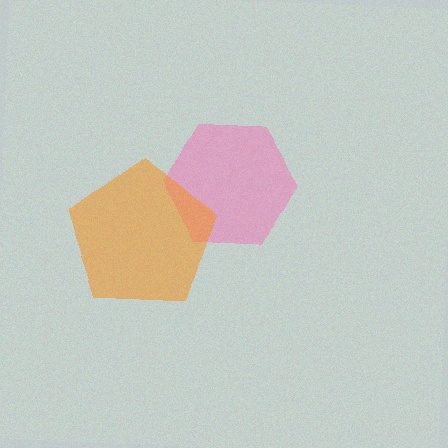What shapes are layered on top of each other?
The layered shapes are: a pink hexagon, an orange pentagon.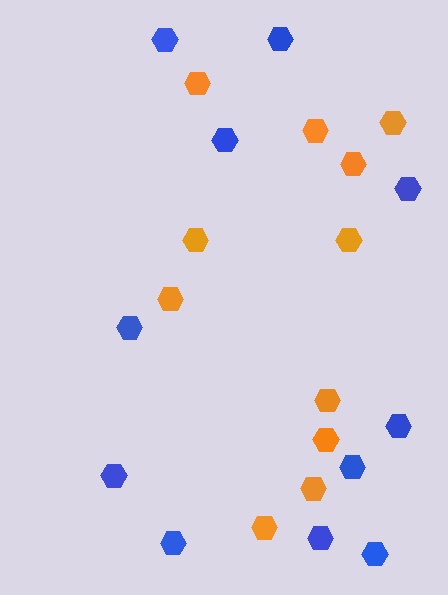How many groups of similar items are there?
There are 2 groups: one group of orange hexagons (11) and one group of blue hexagons (11).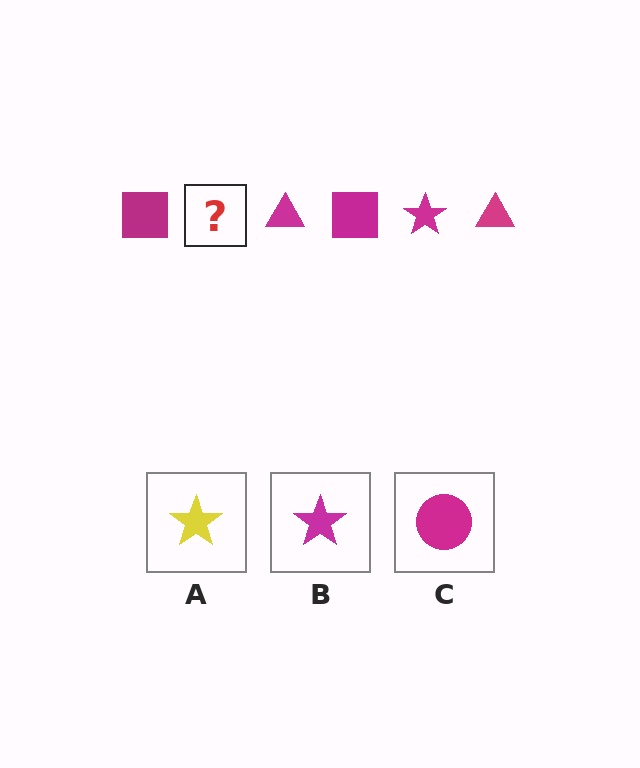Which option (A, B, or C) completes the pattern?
B.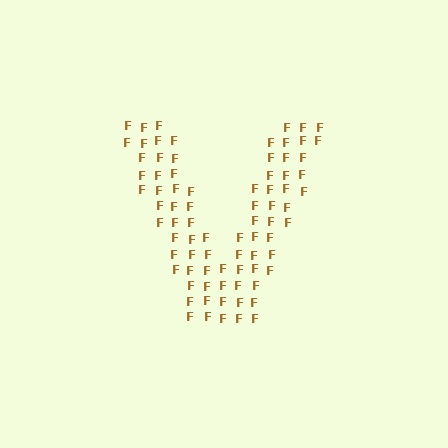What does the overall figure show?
The overall figure shows the letter V.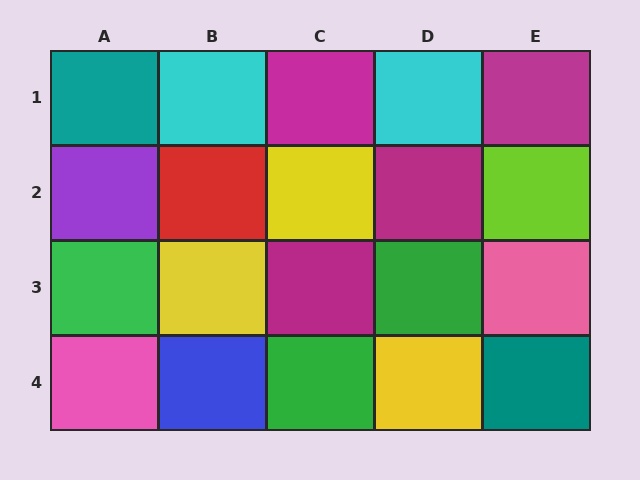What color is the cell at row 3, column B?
Yellow.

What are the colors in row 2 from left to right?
Purple, red, yellow, magenta, lime.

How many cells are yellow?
3 cells are yellow.